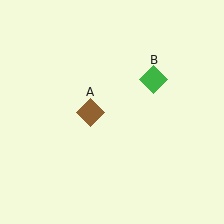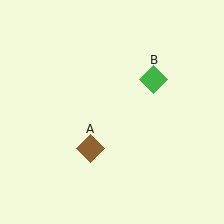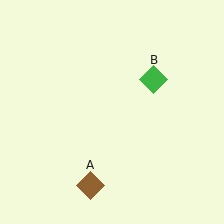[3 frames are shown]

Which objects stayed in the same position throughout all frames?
Green diamond (object B) remained stationary.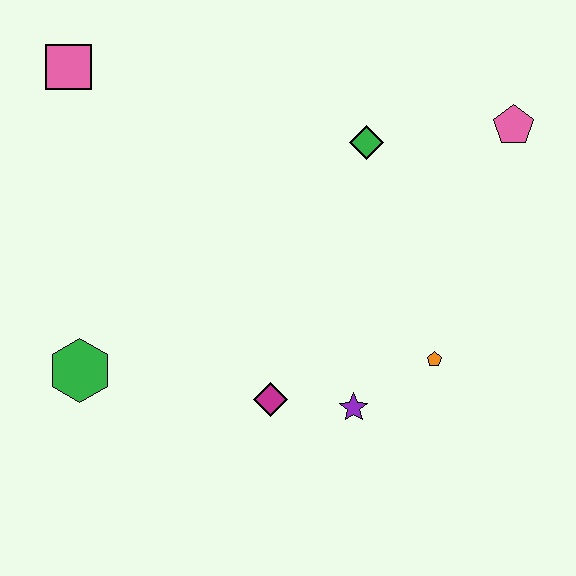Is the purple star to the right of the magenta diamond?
Yes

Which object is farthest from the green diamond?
The green hexagon is farthest from the green diamond.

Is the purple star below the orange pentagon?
Yes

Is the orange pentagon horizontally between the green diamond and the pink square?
No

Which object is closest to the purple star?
The magenta diamond is closest to the purple star.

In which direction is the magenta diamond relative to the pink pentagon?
The magenta diamond is below the pink pentagon.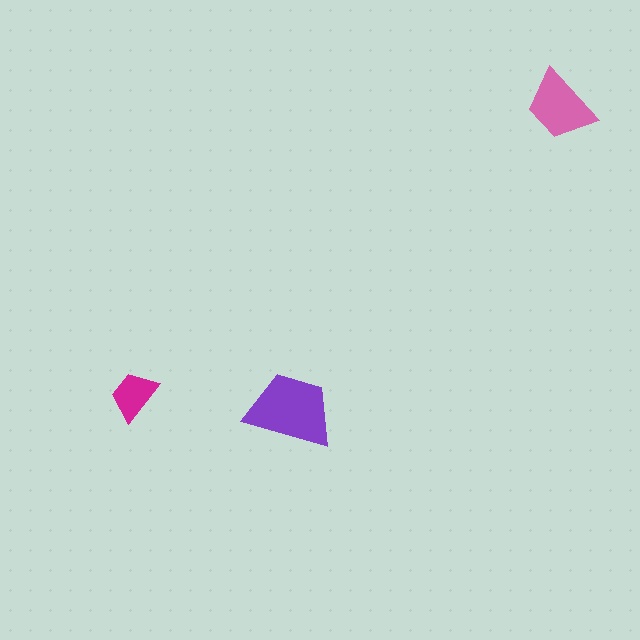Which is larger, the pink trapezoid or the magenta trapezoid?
The pink one.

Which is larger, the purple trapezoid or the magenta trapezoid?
The purple one.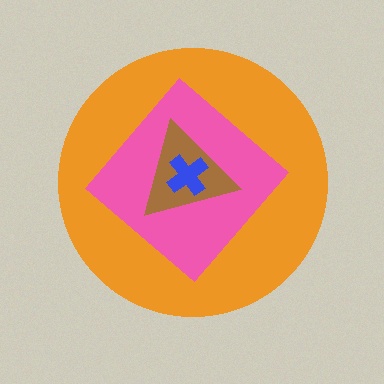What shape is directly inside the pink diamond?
The brown triangle.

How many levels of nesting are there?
4.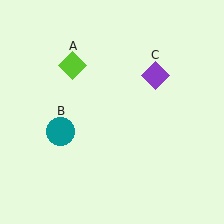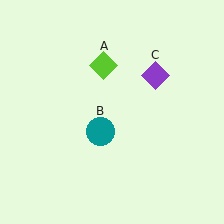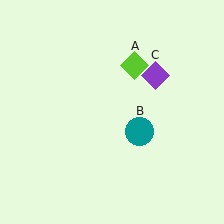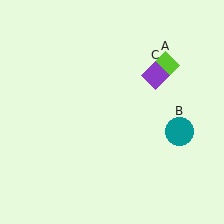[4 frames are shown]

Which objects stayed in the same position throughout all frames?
Purple diamond (object C) remained stationary.